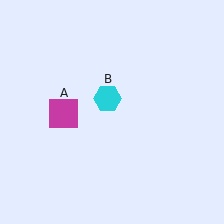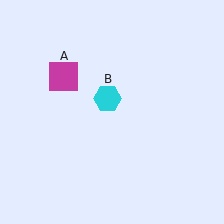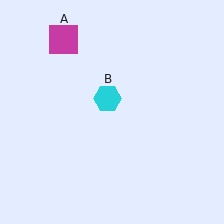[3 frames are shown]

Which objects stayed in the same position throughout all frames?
Cyan hexagon (object B) remained stationary.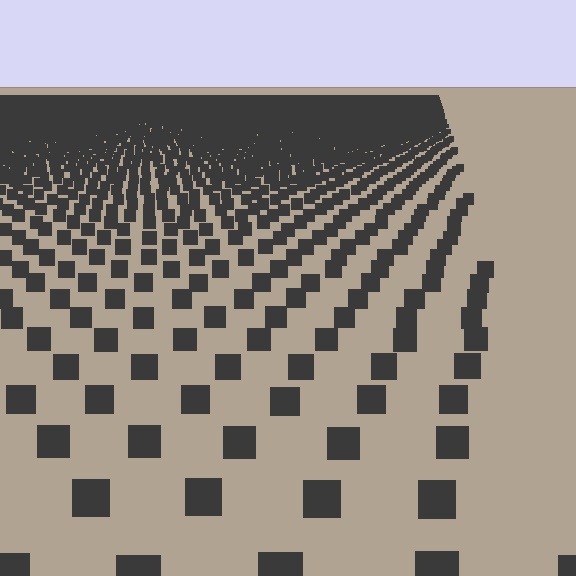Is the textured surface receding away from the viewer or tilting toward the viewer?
The surface is receding away from the viewer. Texture elements get smaller and denser toward the top.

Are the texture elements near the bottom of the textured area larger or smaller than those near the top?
Larger. Near the bottom, elements are closer to the viewer and appear at a bigger on-screen size.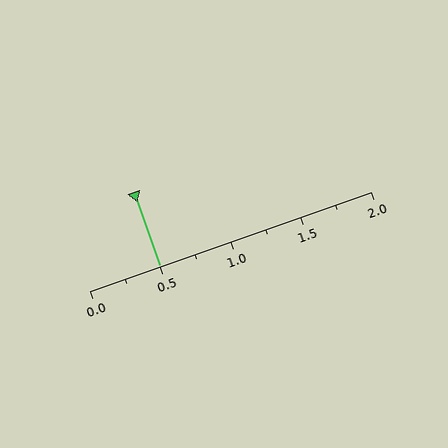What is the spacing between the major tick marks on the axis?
The major ticks are spaced 0.5 apart.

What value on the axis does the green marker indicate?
The marker indicates approximately 0.5.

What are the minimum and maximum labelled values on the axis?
The axis runs from 0.0 to 2.0.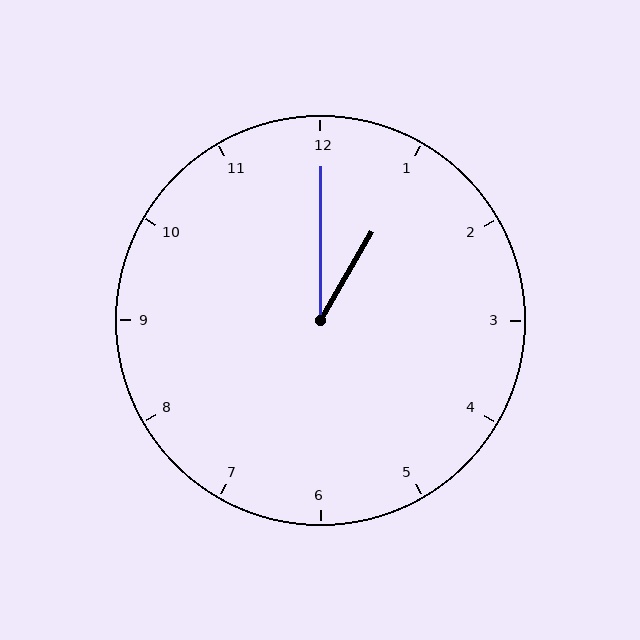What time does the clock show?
1:00.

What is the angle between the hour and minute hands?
Approximately 30 degrees.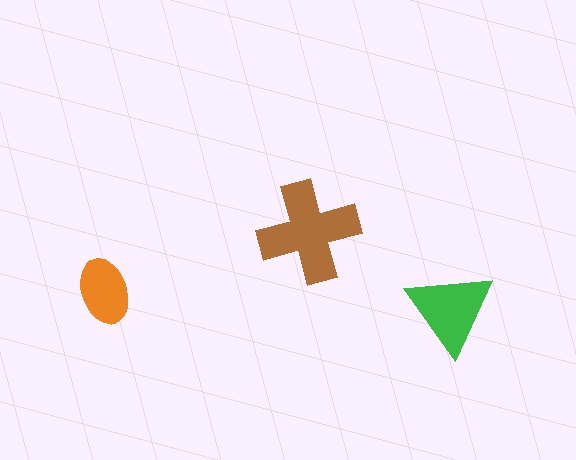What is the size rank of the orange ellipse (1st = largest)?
3rd.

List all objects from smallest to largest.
The orange ellipse, the green triangle, the brown cross.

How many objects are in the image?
There are 3 objects in the image.